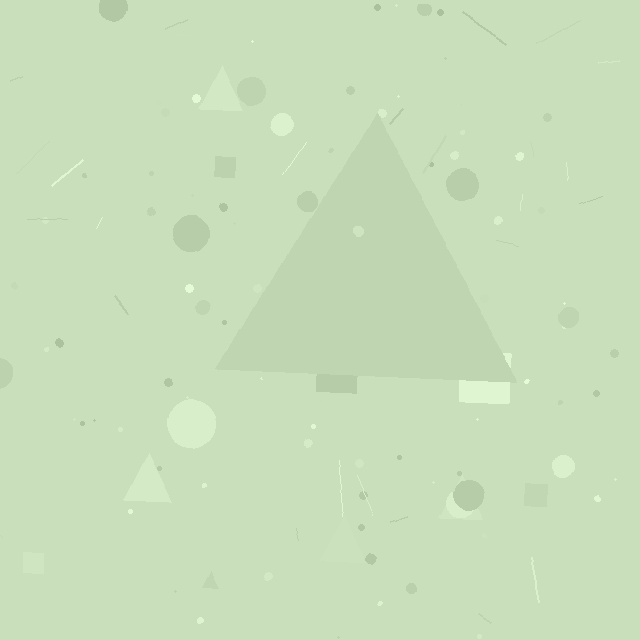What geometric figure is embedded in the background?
A triangle is embedded in the background.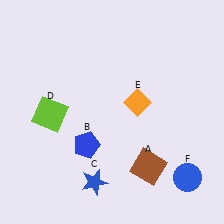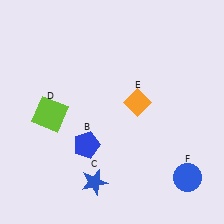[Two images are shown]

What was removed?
The brown square (A) was removed in Image 2.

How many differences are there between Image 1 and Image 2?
There is 1 difference between the two images.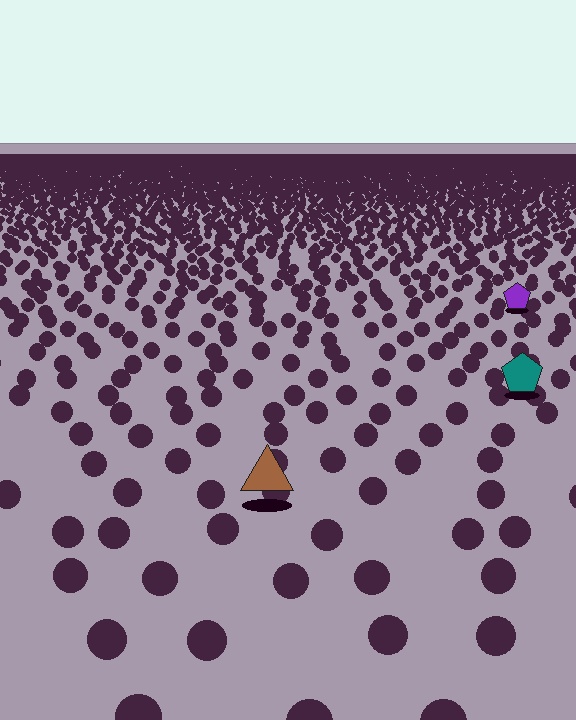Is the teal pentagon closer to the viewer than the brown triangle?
No. The brown triangle is closer — you can tell from the texture gradient: the ground texture is coarser near it.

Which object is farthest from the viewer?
The purple pentagon is farthest from the viewer. It appears smaller and the ground texture around it is denser.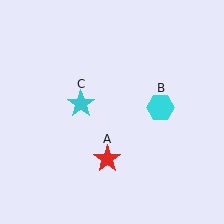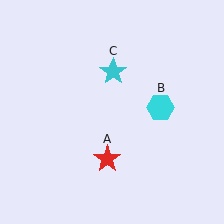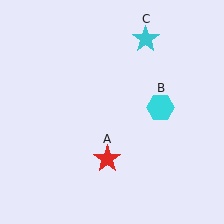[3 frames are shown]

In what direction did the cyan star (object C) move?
The cyan star (object C) moved up and to the right.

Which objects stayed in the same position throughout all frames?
Red star (object A) and cyan hexagon (object B) remained stationary.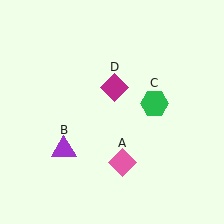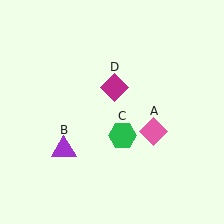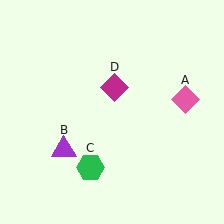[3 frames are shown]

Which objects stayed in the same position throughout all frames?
Purple triangle (object B) and magenta diamond (object D) remained stationary.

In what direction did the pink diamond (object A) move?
The pink diamond (object A) moved up and to the right.